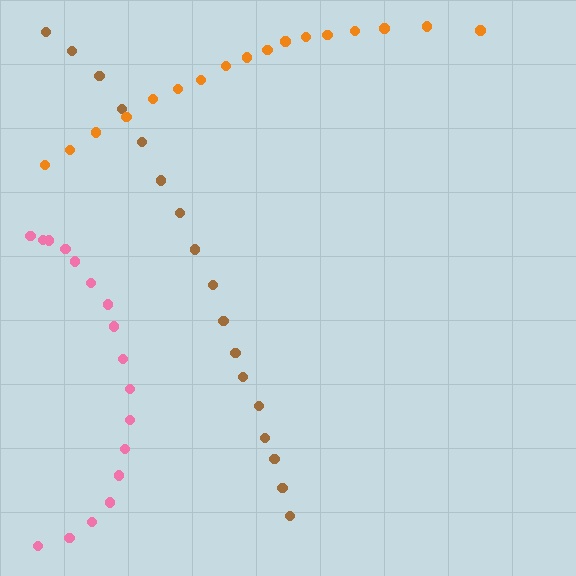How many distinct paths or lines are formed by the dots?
There are 3 distinct paths.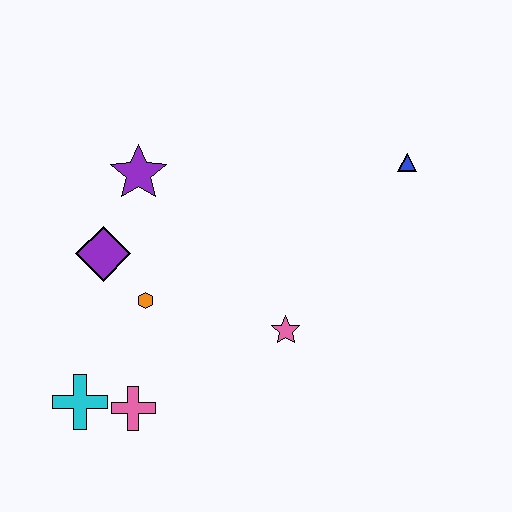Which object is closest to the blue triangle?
The pink star is closest to the blue triangle.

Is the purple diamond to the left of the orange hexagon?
Yes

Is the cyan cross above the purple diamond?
No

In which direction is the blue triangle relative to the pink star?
The blue triangle is above the pink star.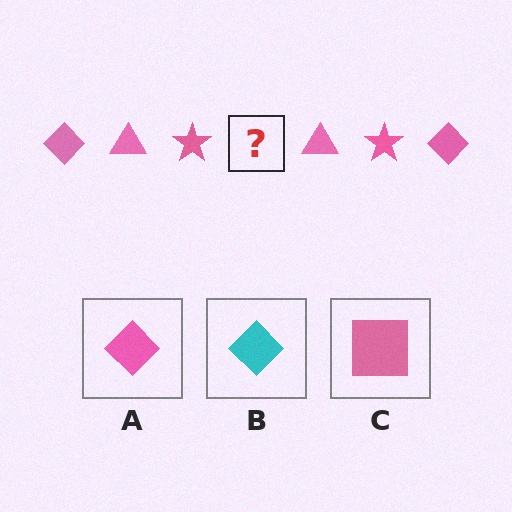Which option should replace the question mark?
Option A.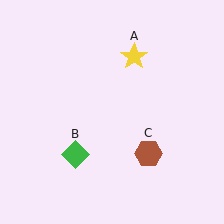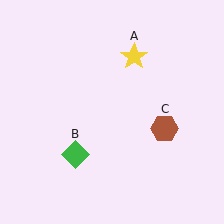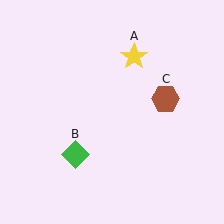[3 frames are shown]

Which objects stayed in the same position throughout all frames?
Yellow star (object A) and green diamond (object B) remained stationary.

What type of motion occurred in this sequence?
The brown hexagon (object C) rotated counterclockwise around the center of the scene.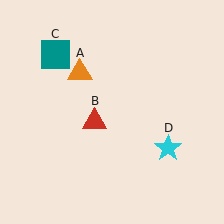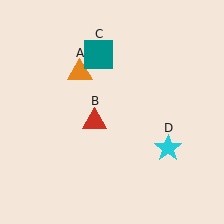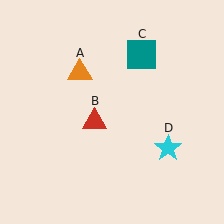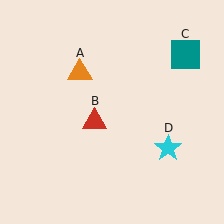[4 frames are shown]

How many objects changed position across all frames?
1 object changed position: teal square (object C).